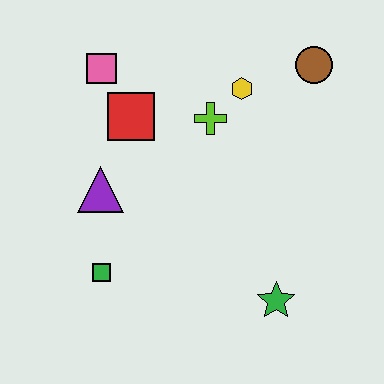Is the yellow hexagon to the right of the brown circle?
No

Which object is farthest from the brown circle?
The green square is farthest from the brown circle.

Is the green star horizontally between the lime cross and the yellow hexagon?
No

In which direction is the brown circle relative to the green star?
The brown circle is above the green star.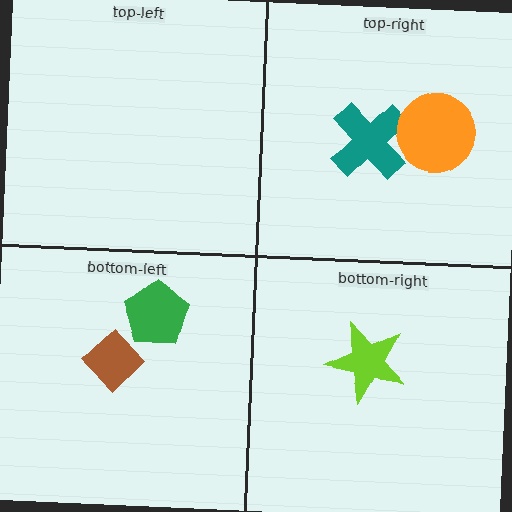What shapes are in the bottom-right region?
The lime star.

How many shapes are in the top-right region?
2.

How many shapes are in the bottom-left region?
2.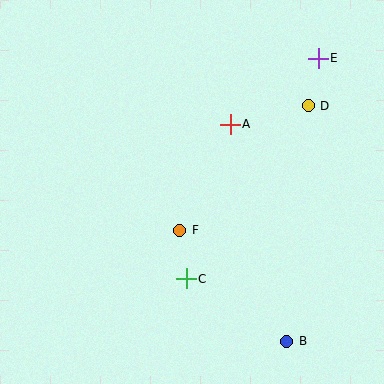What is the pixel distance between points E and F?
The distance between E and F is 221 pixels.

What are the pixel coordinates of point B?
Point B is at (287, 341).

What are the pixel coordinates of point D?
Point D is at (308, 106).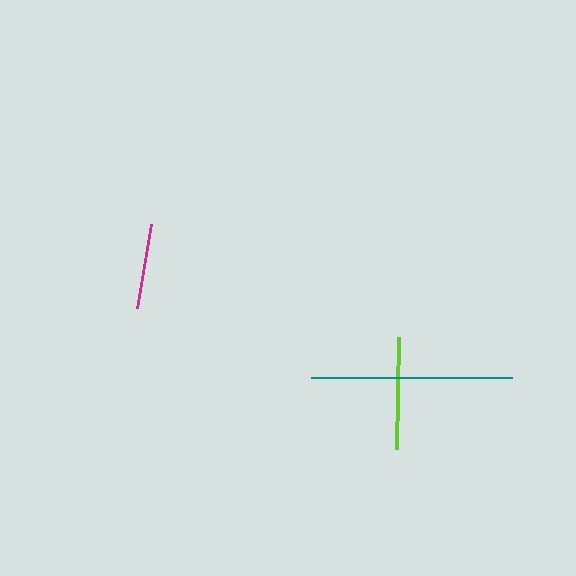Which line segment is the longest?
The teal line is the longest at approximately 201 pixels.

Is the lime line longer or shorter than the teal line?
The teal line is longer than the lime line.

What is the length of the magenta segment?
The magenta segment is approximately 85 pixels long.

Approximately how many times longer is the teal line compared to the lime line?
The teal line is approximately 1.8 times the length of the lime line.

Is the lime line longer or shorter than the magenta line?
The lime line is longer than the magenta line.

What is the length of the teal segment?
The teal segment is approximately 201 pixels long.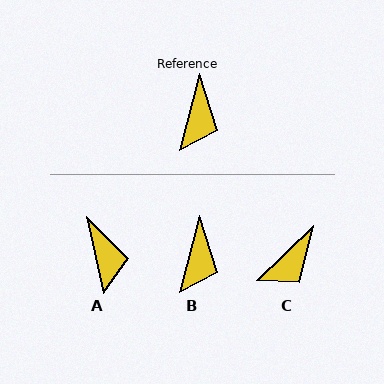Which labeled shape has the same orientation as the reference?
B.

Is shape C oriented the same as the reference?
No, it is off by about 32 degrees.